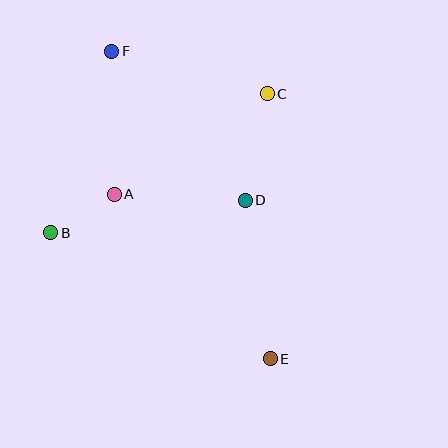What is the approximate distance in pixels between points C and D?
The distance between C and D is approximately 109 pixels.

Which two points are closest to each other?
Points A and B are closest to each other.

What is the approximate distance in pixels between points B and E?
The distance between B and E is approximately 253 pixels.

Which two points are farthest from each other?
Points E and F are farthest from each other.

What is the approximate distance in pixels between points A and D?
The distance between A and D is approximately 131 pixels.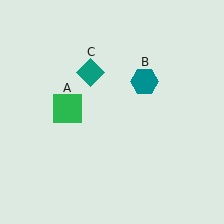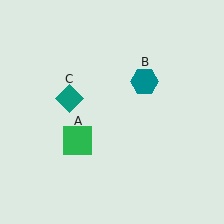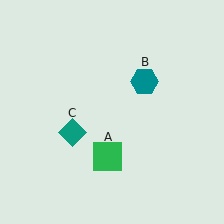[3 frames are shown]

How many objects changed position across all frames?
2 objects changed position: green square (object A), teal diamond (object C).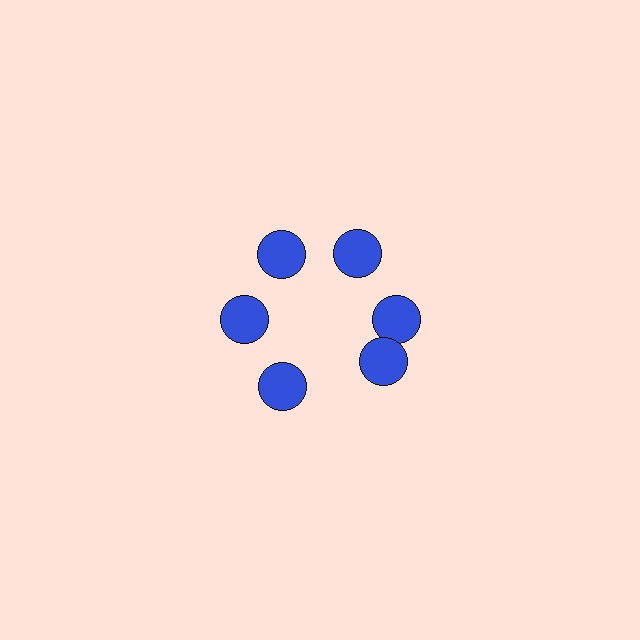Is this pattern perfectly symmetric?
No. The 6 blue circles are arranged in a ring, but one element near the 5 o'clock position is rotated out of alignment along the ring, breaking the 6-fold rotational symmetry.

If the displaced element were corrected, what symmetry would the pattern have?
It would have 6-fold rotational symmetry — the pattern would map onto itself every 60 degrees.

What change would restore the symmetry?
The symmetry would be restored by rotating it back into even spacing with its neighbors so that all 6 circles sit at equal angles and equal distance from the center.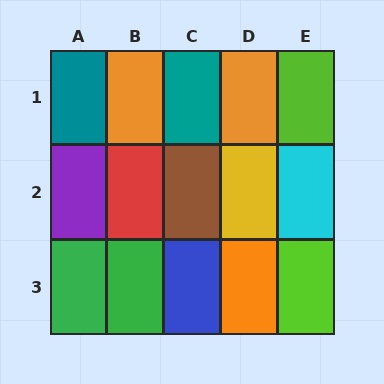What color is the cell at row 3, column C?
Blue.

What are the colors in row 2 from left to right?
Purple, red, brown, yellow, cyan.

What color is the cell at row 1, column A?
Teal.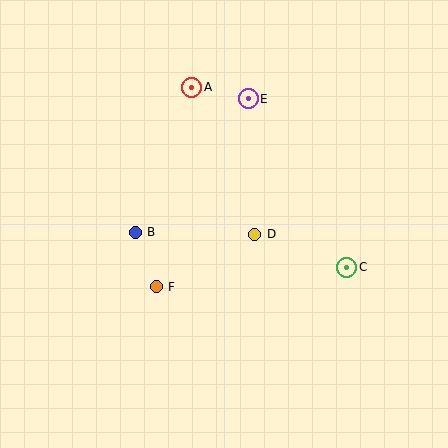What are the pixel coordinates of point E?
Point E is at (248, 99).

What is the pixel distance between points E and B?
The distance between E and B is 175 pixels.